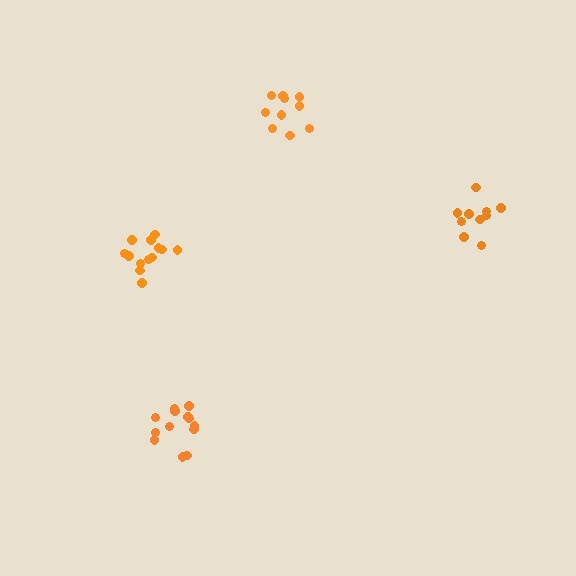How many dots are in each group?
Group 1: 13 dots, Group 2: 10 dots, Group 3: 10 dots, Group 4: 13 dots (46 total).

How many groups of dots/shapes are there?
There are 4 groups.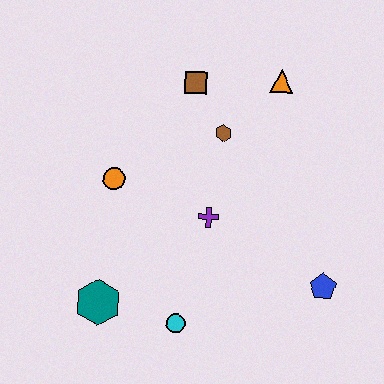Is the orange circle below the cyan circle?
No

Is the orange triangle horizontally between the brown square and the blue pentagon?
Yes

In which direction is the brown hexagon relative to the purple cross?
The brown hexagon is above the purple cross.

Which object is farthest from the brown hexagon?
The teal hexagon is farthest from the brown hexagon.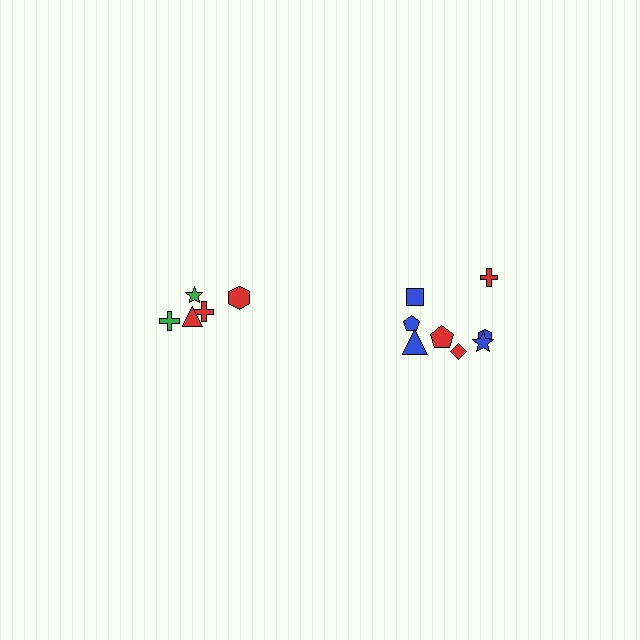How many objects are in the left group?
There are 5 objects.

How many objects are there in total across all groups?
There are 13 objects.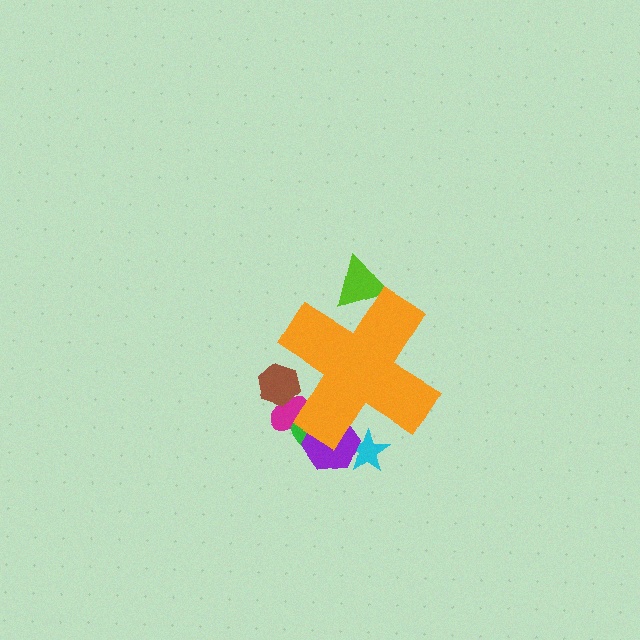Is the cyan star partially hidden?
Yes, the cyan star is partially hidden behind the orange cross.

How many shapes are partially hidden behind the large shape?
6 shapes are partially hidden.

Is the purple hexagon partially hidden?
Yes, the purple hexagon is partially hidden behind the orange cross.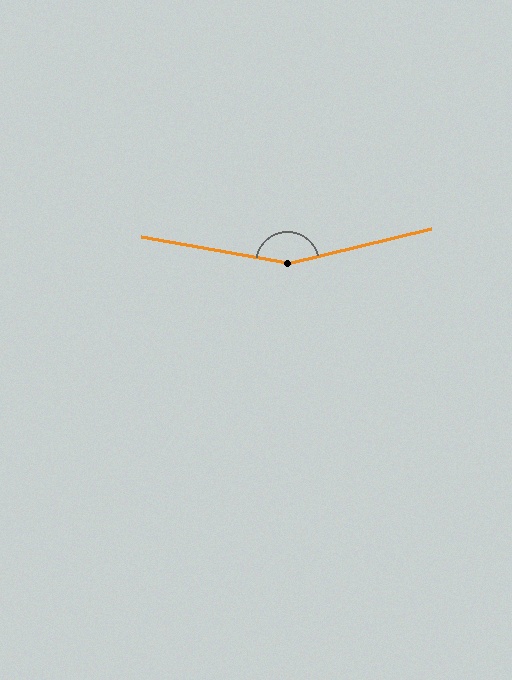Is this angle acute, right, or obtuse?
It is obtuse.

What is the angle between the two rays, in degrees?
Approximately 157 degrees.